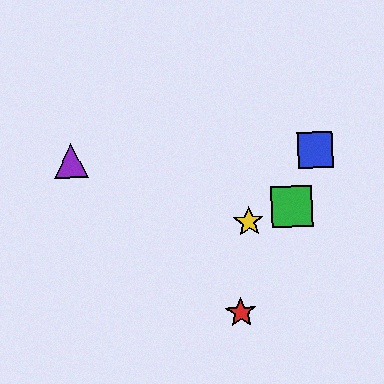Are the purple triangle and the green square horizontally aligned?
No, the purple triangle is at y≈161 and the green square is at y≈206.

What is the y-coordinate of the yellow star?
The yellow star is at y≈222.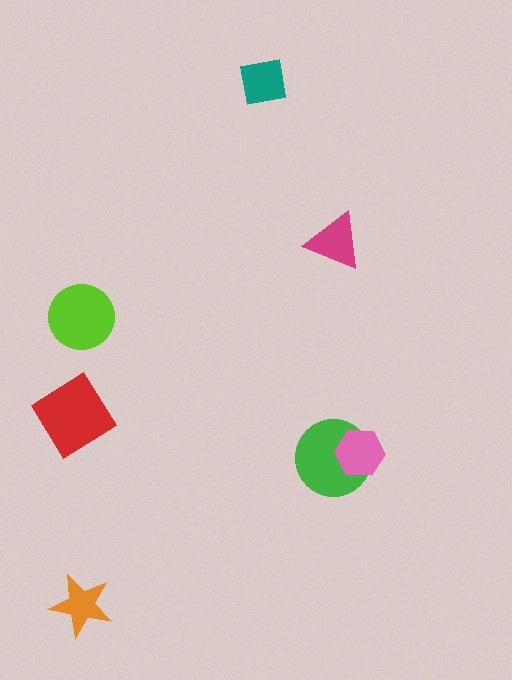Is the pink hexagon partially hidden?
No, no other shape covers it.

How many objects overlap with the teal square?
0 objects overlap with the teal square.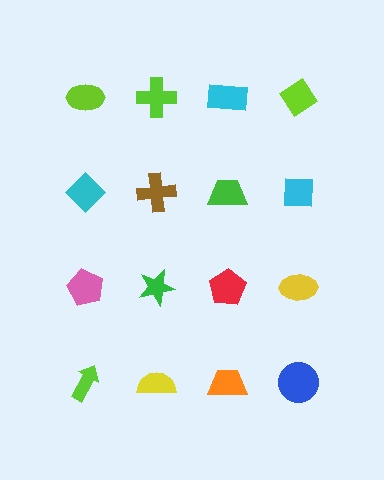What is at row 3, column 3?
A red pentagon.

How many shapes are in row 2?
4 shapes.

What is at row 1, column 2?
A lime cross.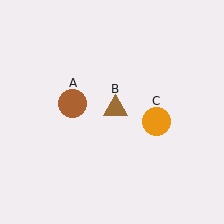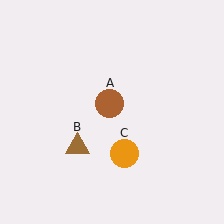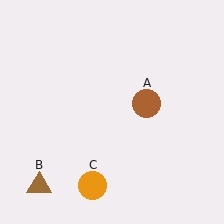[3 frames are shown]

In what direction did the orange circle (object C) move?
The orange circle (object C) moved down and to the left.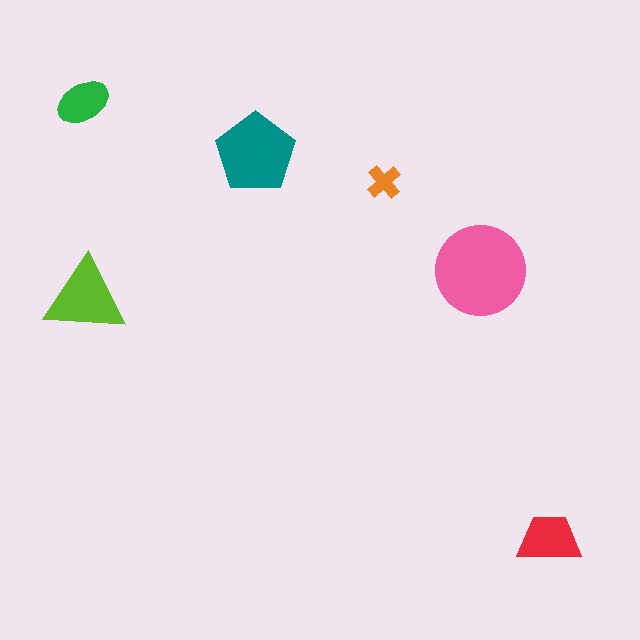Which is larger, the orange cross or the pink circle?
The pink circle.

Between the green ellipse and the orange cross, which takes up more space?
The green ellipse.